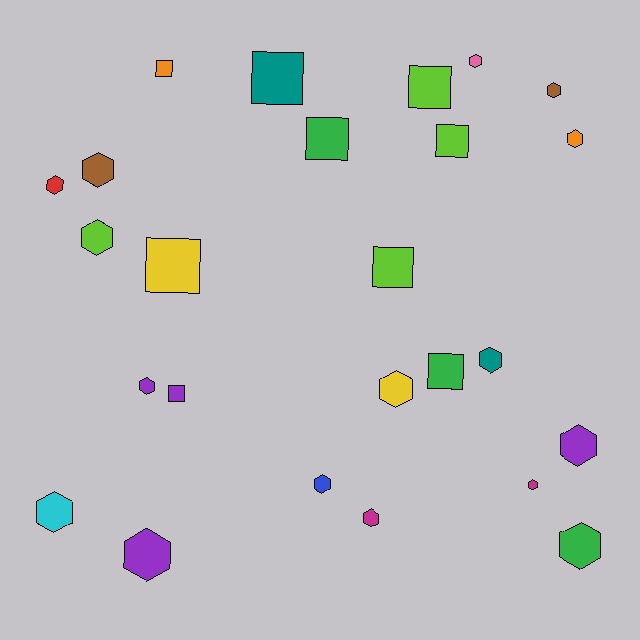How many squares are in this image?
There are 9 squares.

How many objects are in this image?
There are 25 objects.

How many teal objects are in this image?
There are 2 teal objects.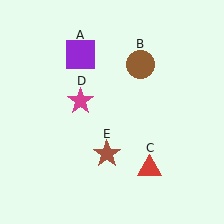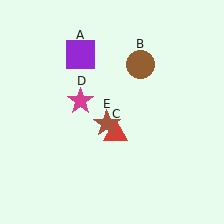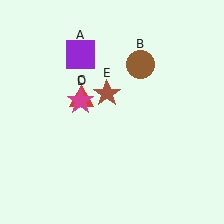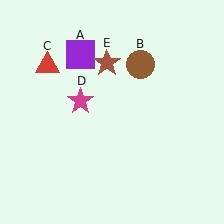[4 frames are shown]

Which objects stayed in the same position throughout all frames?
Purple square (object A) and brown circle (object B) and magenta star (object D) remained stationary.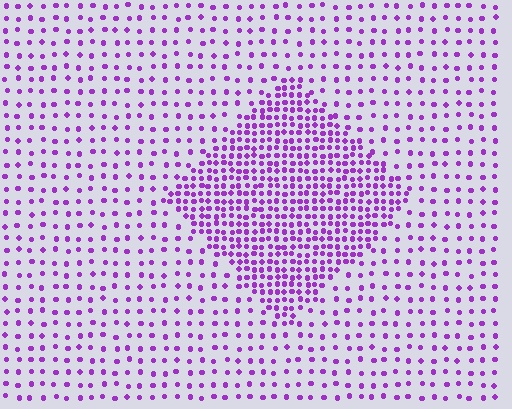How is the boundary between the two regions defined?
The boundary is defined by a change in element density (approximately 2.6x ratio). All elements are the same color, size, and shape.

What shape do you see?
I see a diamond.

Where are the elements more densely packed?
The elements are more densely packed inside the diamond boundary.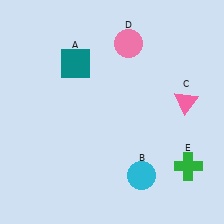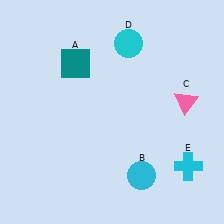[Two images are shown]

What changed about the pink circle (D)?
In Image 1, D is pink. In Image 2, it changed to cyan.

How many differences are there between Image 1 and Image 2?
There are 2 differences between the two images.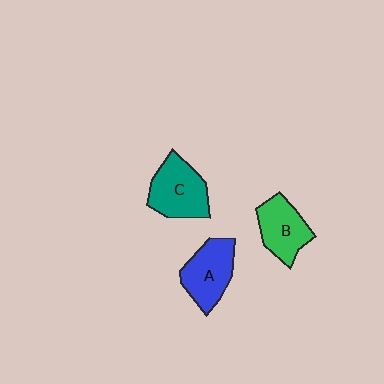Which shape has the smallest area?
Shape B (green).